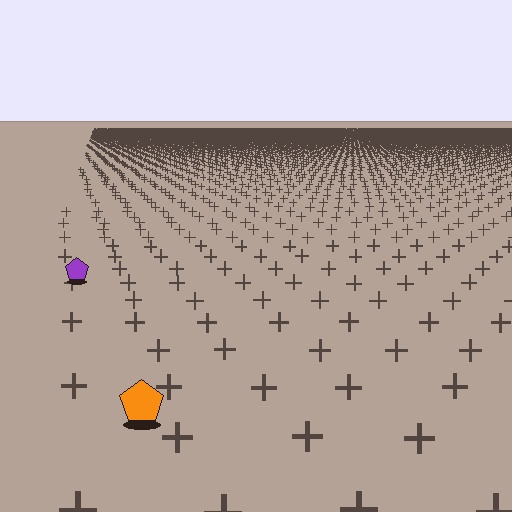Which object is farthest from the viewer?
The purple pentagon is farthest from the viewer. It appears smaller and the ground texture around it is denser.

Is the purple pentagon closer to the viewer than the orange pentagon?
No. The orange pentagon is closer — you can tell from the texture gradient: the ground texture is coarser near it.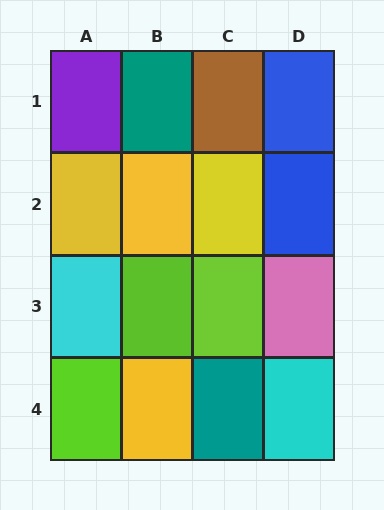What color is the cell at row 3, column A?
Cyan.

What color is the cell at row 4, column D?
Cyan.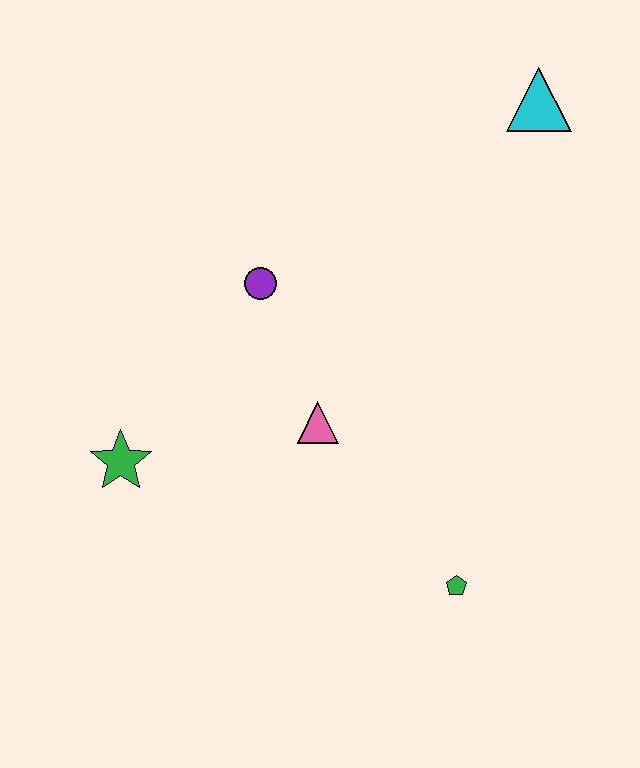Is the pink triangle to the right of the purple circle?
Yes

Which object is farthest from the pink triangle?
The cyan triangle is farthest from the pink triangle.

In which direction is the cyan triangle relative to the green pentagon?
The cyan triangle is above the green pentagon.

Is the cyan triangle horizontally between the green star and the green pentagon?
No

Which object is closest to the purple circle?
The pink triangle is closest to the purple circle.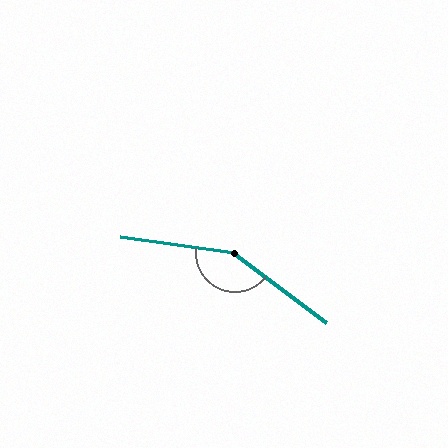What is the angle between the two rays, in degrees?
Approximately 151 degrees.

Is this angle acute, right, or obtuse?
It is obtuse.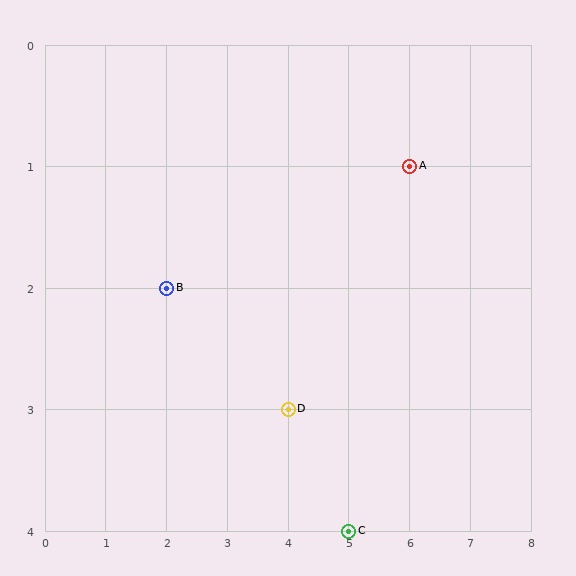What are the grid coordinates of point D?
Point D is at grid coordinates (4, 3).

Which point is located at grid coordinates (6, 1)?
Point A is at (6, 1).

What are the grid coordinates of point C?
Point C is at grid coordinates (5, 4).